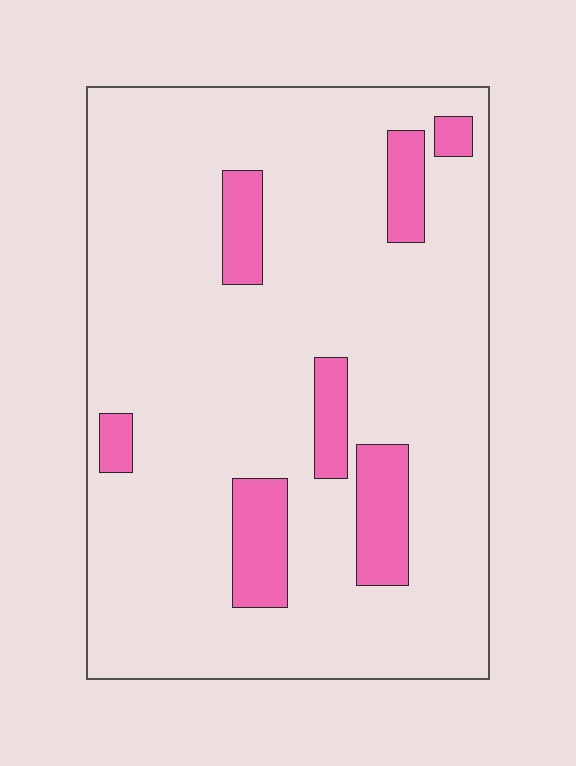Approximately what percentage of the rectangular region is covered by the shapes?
Approximately 15%.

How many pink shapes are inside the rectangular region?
7.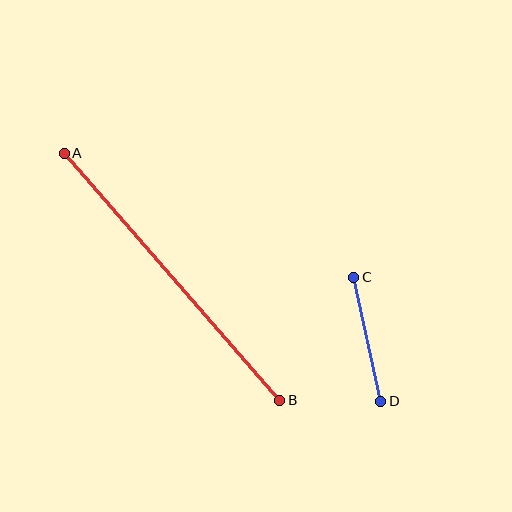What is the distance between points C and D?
The distance is approximately 127 pixels.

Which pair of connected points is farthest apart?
Points A and B are farthest apart.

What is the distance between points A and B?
The distance is approximately 328 pixels.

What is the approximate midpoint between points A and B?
The midpoint is at approximately (172, 277) pixels.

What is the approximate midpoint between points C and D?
The midpoint is at approximately (367, 339) pixels.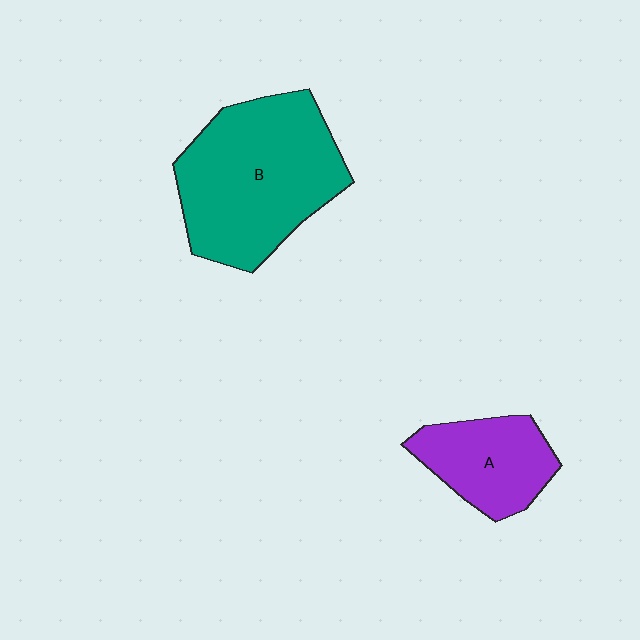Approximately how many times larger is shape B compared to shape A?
Approximately 2.0 times.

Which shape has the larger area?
Shape B (teal).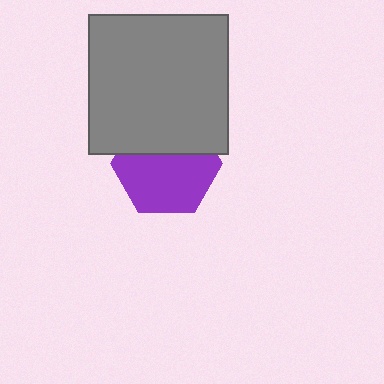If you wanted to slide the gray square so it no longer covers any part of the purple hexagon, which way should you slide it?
Slide it up — that is the most direct way to separate the two shapes.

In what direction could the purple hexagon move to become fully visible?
The purple hexagon could move down. That would shift it out from behind the gray square entirely.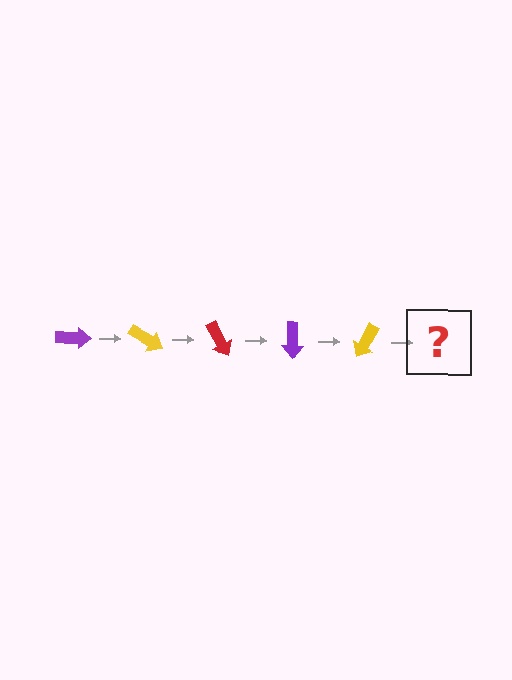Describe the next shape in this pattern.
It should be a red arrow, rotated 150 degrees from the start.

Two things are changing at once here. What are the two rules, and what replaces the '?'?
The two rules are that it rotates 30 degrees each step and the color cycles through purple, yellow, and red. The '?' should be a red arrow, rotated 150 degrees from the start.